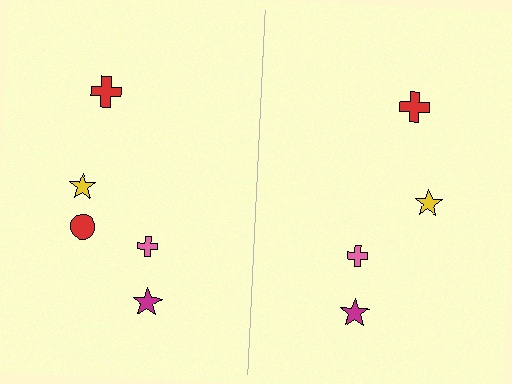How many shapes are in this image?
There are 9 shapes in this image.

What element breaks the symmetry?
A red circle is missing from the right side.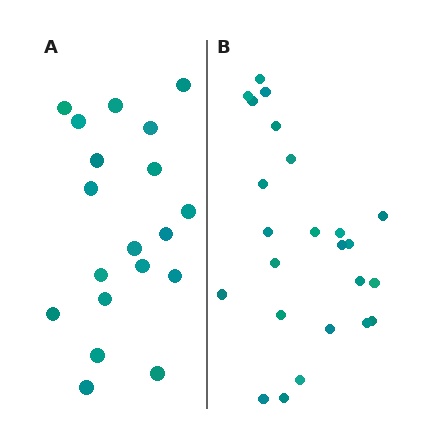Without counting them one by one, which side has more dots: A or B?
Region B (the right region) has more dots.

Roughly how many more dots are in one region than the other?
Region B has about 5 more dots than region A.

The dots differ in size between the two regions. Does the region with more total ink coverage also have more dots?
No. Region A has more total ink coverage because its dots are larger, but region B actually contains more individual dots. Total area can be misleading — the number of items is what matters here.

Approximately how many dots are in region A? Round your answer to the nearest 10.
About 20 dots. (The exact count is 19, which rounds to 20.)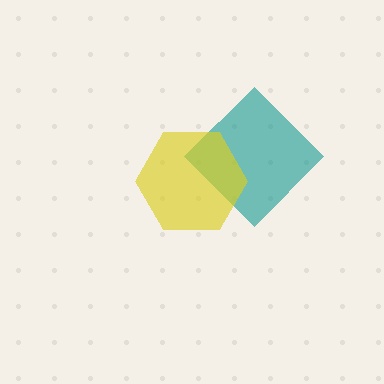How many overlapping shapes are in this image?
There are 2 overlapping shapes in the image.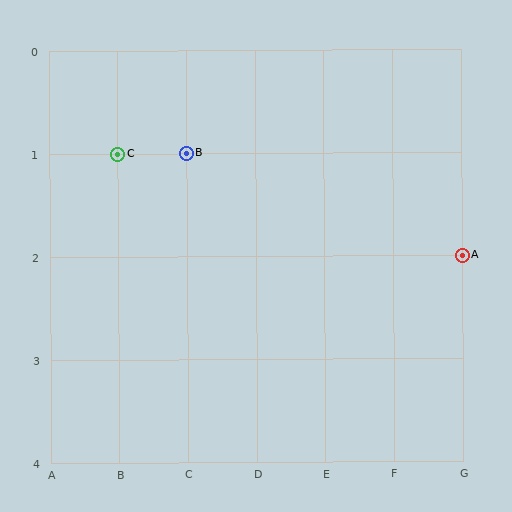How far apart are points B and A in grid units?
Points B and A are 4 columns and 1 row apart (about 4.1 grid units diagonally).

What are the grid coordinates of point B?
Point B is at grid coordinates (C, 1).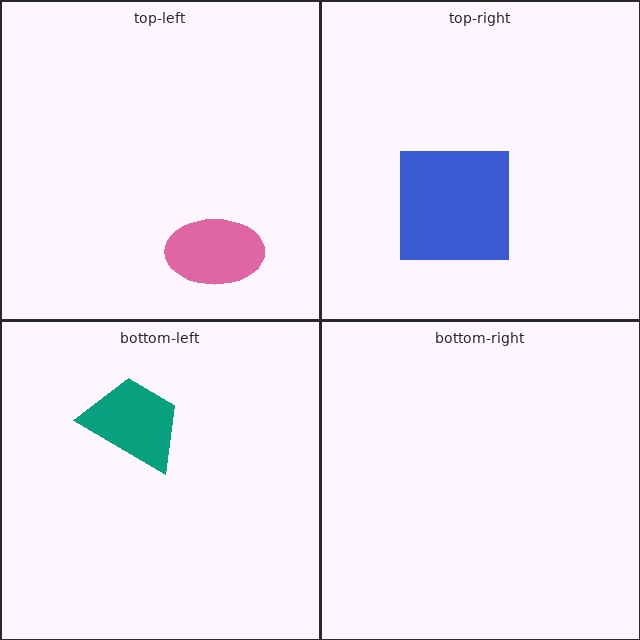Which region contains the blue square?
The top-right region.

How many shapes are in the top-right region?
1.